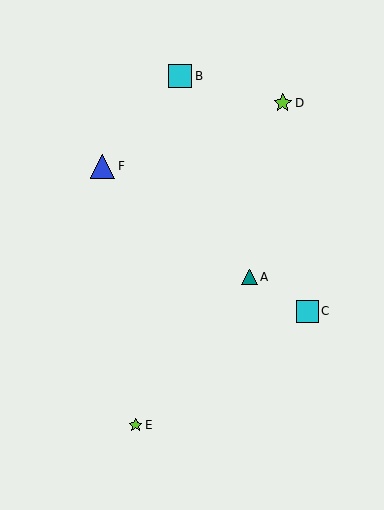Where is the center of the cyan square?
The center of the cyan square is at (180, 76).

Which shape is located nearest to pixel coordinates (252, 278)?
The teal triangle (labeled A) at (250, 277) is nearest to that location.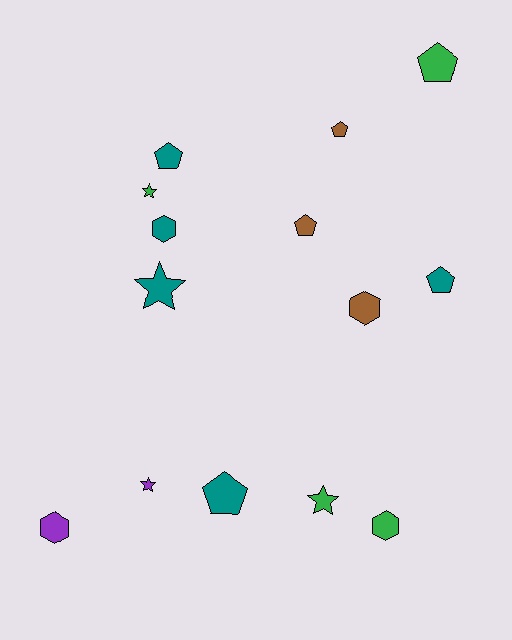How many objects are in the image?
There are 14 objects.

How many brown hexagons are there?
There is 1 brown hexagon.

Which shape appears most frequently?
Pentagon, with 6 objects.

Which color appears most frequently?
Teal, with 5 objects.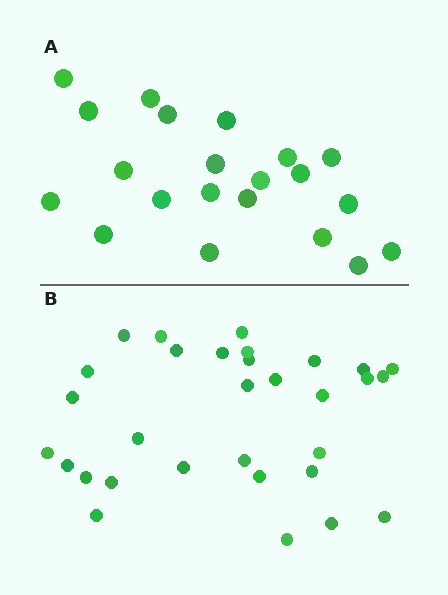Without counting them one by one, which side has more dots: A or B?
Region B (the bottom region) has more dots.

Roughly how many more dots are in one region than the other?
Region B has roughly 10 or so more dots than region A.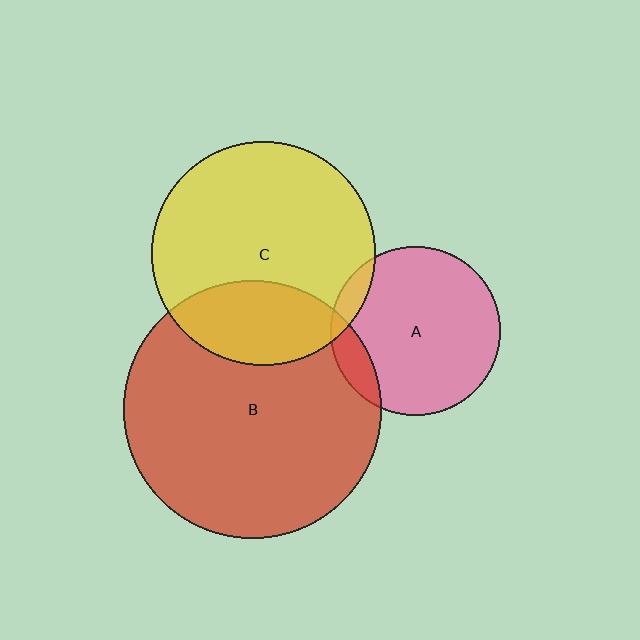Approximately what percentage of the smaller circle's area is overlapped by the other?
Approximately 10%.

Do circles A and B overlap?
Yes.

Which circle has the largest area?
Circle B (red).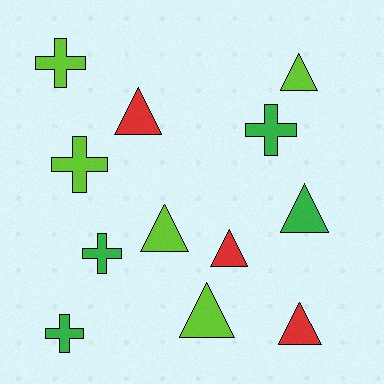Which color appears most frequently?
Lime, with 5 objects.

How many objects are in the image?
There are 12 objects.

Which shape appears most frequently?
Triangle, with 7 objects.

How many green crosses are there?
There are 3 green crosses.